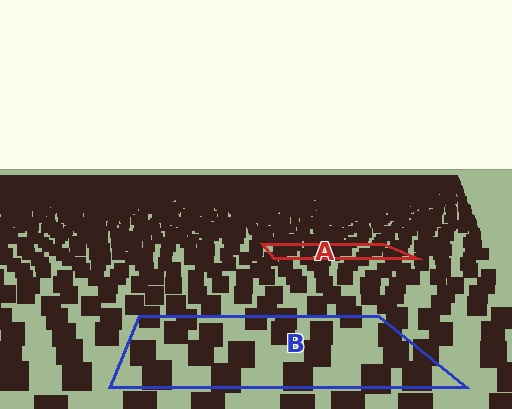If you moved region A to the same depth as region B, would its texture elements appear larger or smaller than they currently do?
They would appear larger. At a closer depth, the same texture elements are projected at a bigger on-screen size.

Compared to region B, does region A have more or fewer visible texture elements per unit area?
Region A has more texture elements per unit area — they are packed more densely because it is farther away.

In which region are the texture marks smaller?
The texture marks are smaller in region A, because it is farther away.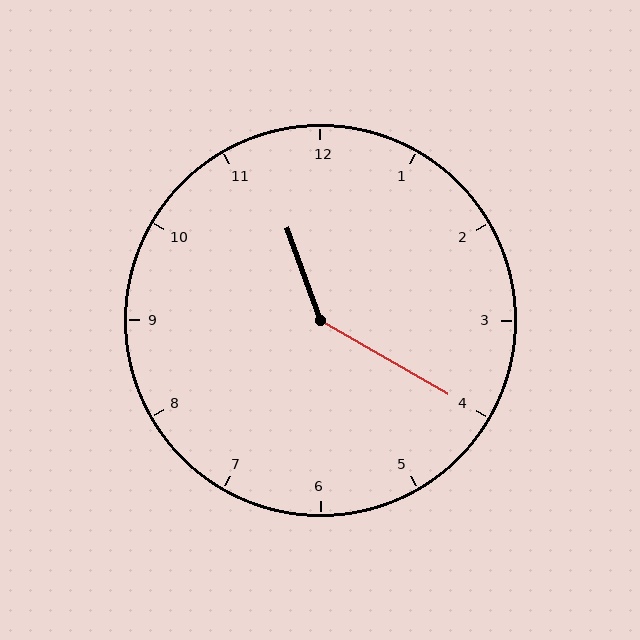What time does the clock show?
11:20.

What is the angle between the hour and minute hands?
Approximately 140 degrees.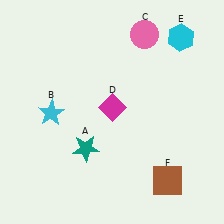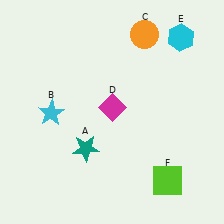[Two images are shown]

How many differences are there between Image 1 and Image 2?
There are 2 differences between the two images.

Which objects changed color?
C changed from pink to orange. F changed from brown to lime.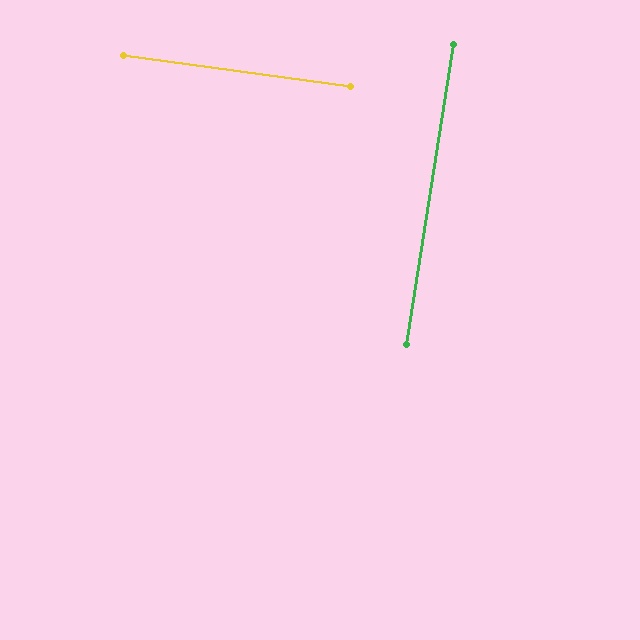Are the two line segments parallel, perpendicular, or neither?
Perpendicular — they meet at approximately 89°.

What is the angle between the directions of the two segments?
Approximately 89 degrees.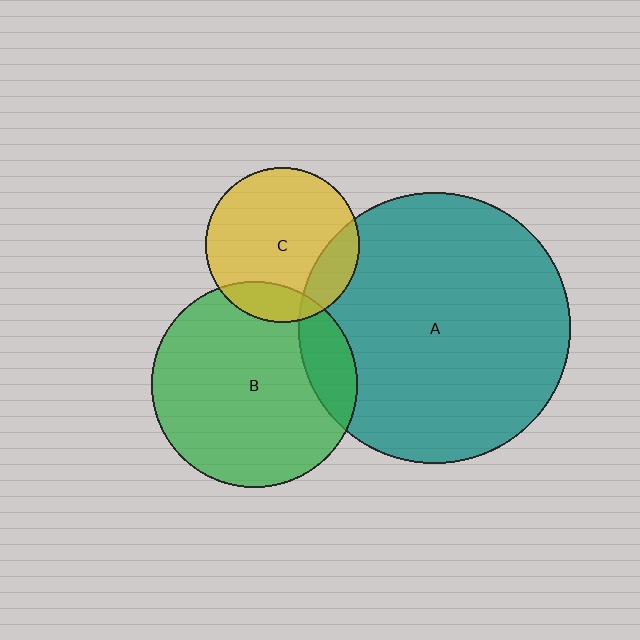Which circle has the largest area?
Circle A (teal).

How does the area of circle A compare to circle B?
Approximately 1.7 times.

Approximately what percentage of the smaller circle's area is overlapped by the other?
Approximately 15%.